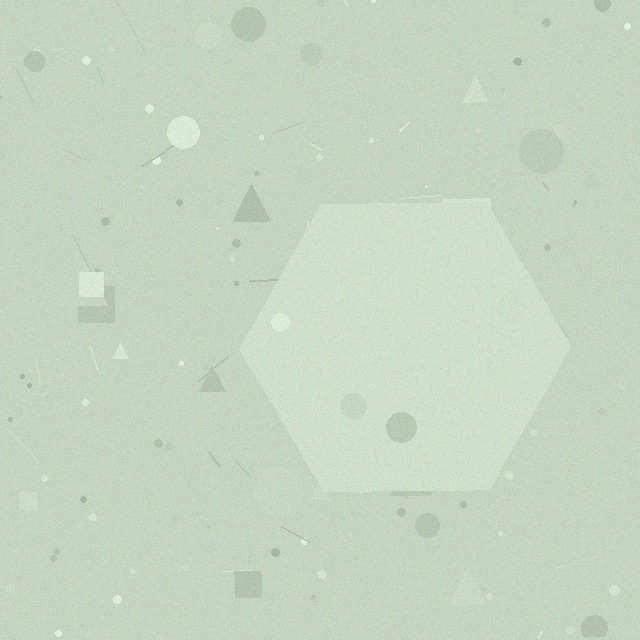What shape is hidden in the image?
A hexagon is hidden in the image.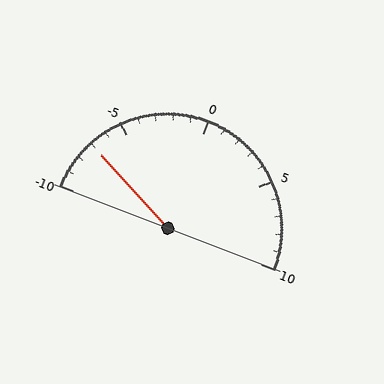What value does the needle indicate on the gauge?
The needle indicates approximately -7.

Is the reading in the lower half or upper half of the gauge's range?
The reading is in the lower half of the range (-10 to 10).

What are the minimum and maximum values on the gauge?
The gauge ranges from -10 to 10.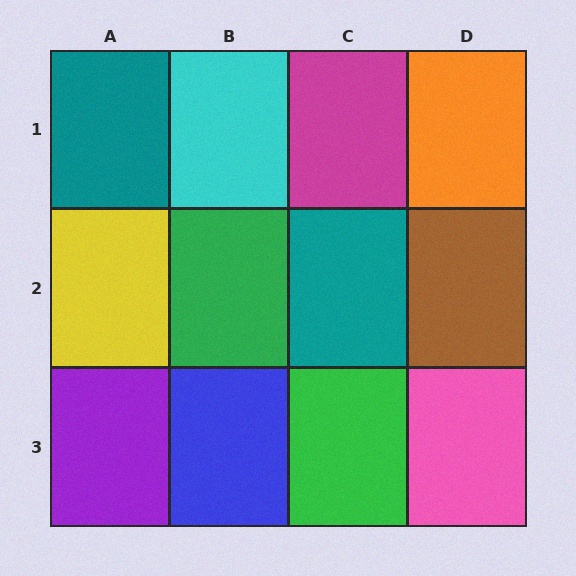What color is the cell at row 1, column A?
Teal.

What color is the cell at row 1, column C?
Magenta.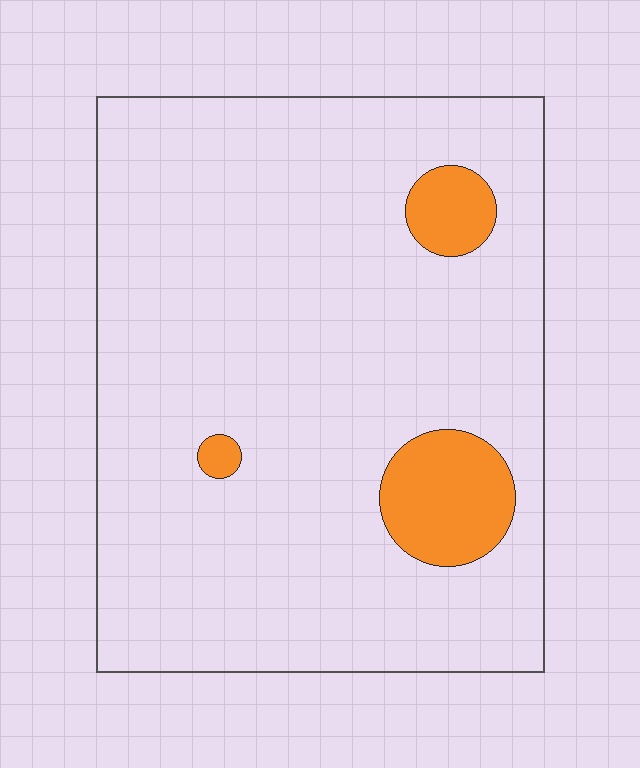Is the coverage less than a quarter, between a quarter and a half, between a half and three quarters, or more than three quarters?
Less than a quarter.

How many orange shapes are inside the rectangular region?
3.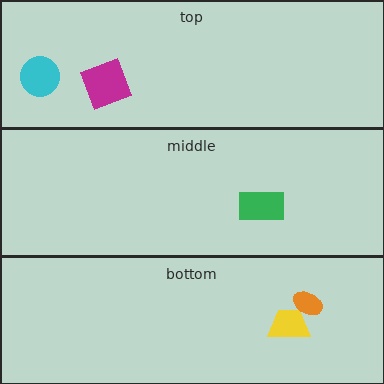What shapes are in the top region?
The magenta square, the cyan circle.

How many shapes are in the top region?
2.